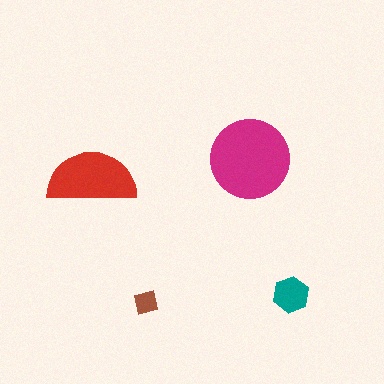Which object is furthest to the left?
The red semicircle is leftmost.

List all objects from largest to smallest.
The magenta circle, the red semicircle, the teal hexagon, the brown square.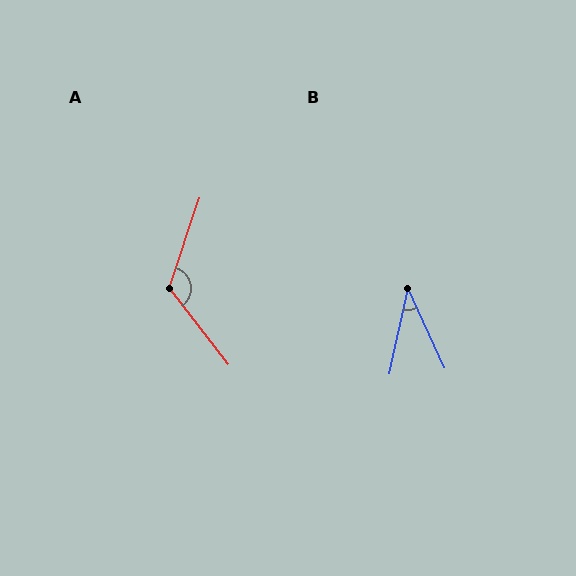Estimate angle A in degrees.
Approximately 124 degrees.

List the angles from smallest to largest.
B (37°), A (124°).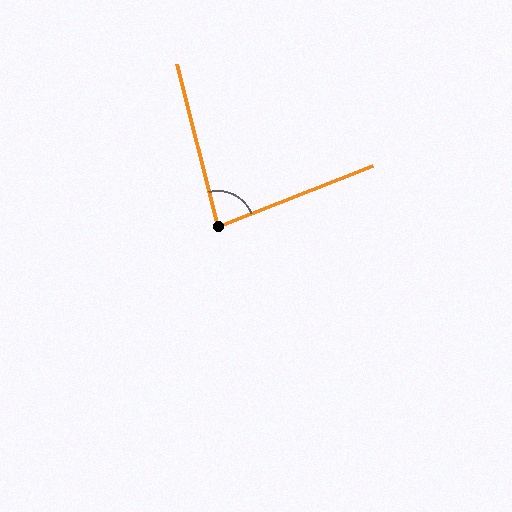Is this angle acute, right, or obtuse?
It is acute.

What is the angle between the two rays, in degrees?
Approximately 82 degrees.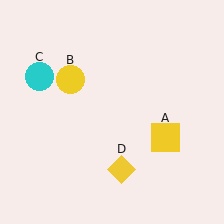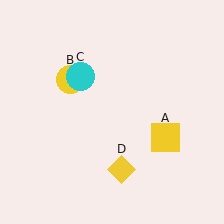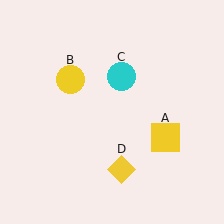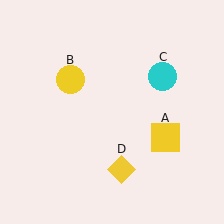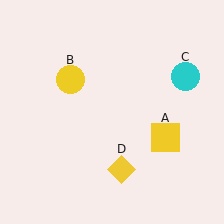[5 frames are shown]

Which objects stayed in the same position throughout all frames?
Yellow square (object A) and yellow circle (object B) and yellow diamond (object D) remained stationary.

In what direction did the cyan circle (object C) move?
The cyan circle (object C) moved right.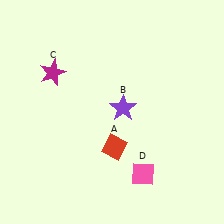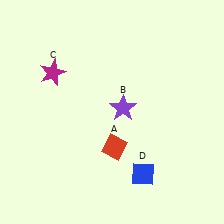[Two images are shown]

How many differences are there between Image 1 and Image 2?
There is 1 difference between the two images.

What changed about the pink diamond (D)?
In Image 1, D is pink. In Image 2, it changed to blue.